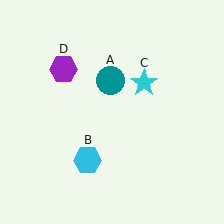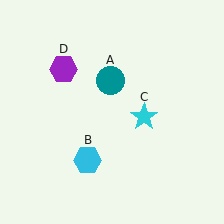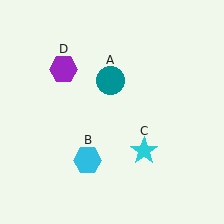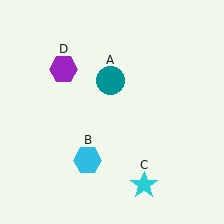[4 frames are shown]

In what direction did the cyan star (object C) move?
The cyan star (object C) moved down.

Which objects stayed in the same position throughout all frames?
Teal circle (object A) and cyan hexagon (object B) and purple hexagon (object D) remained stationary.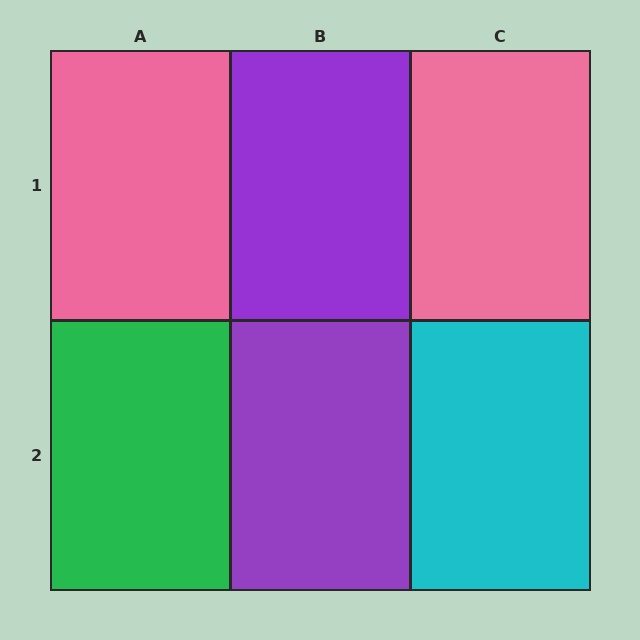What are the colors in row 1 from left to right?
Pink, purple, pink.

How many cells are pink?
2 cells are pink.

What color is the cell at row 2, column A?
Green.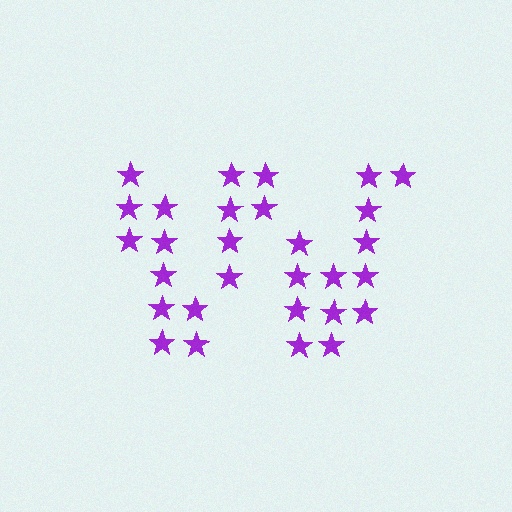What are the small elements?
The small elements are stars.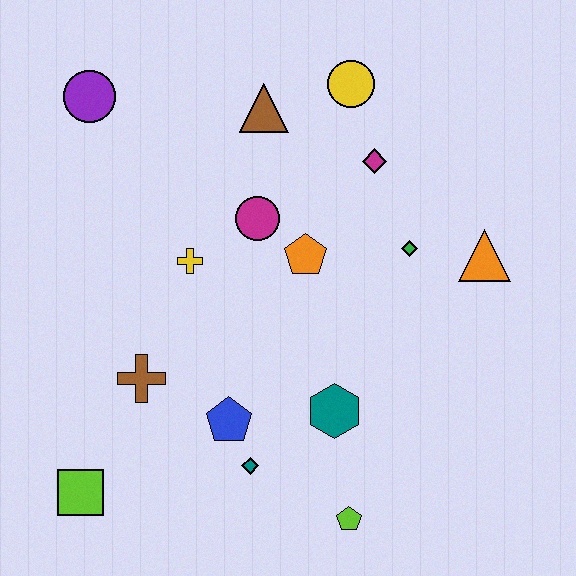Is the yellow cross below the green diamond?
Yes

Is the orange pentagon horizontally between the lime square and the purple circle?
No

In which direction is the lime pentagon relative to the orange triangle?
The lime pentagon is below the orange triangle.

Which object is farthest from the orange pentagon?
The lime square is farthest from the orange pentagon.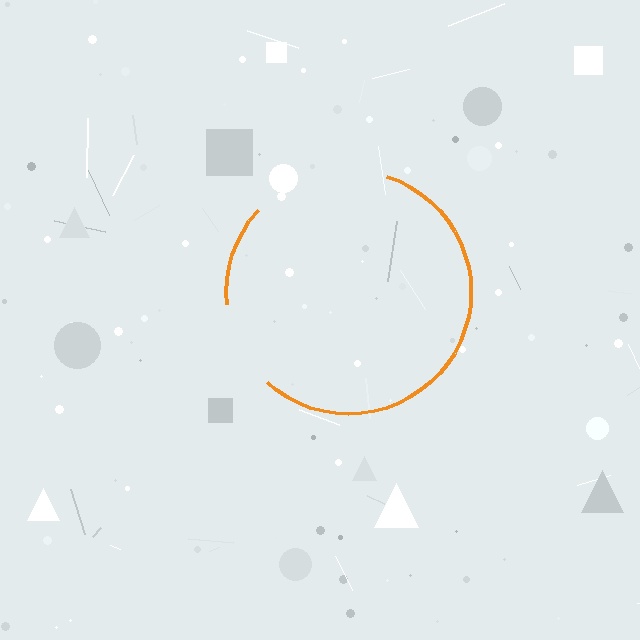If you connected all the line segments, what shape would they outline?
They would outline a circle.